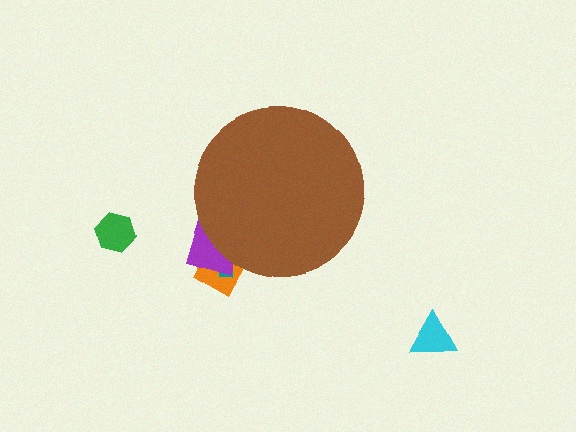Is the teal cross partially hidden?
Yes, the teal cross is partially hidden behind the brown circle.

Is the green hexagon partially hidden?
No, the green hexagon is fully visible.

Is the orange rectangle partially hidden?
Yes, the orange rectangle is partially hidden behind the brown circle.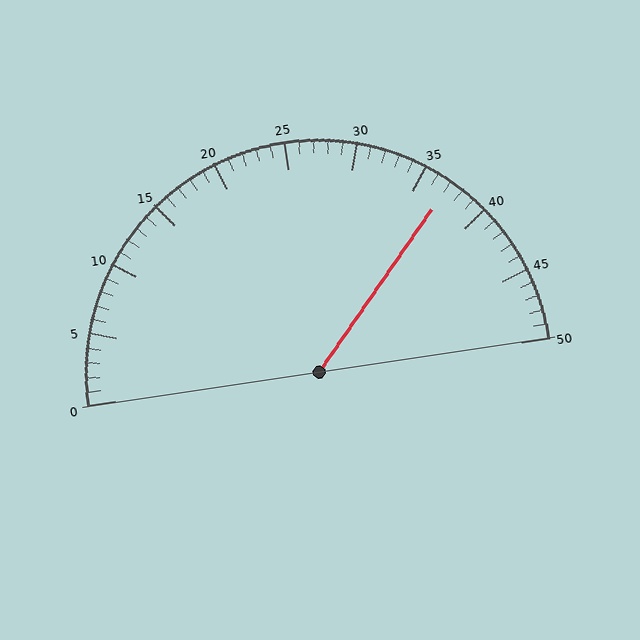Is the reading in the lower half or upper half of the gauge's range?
The reading is in the upper half of the range (0 to 50).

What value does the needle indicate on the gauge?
The needle indicates approximately 37.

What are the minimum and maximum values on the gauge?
The gauge ranges from 0 to 50.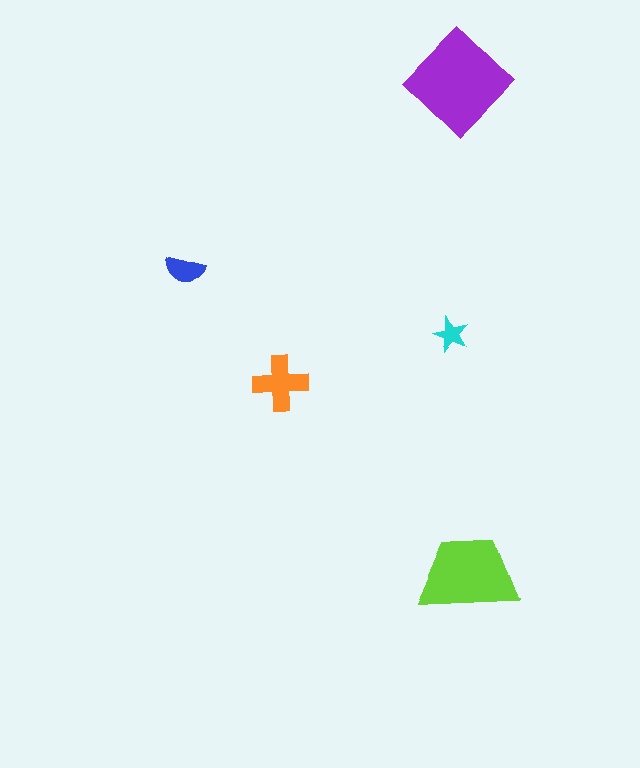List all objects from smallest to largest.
The cyan star, the blue semicircle, the orange cross, the lime trapezoid, the purple diamond.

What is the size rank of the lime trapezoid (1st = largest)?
2nd.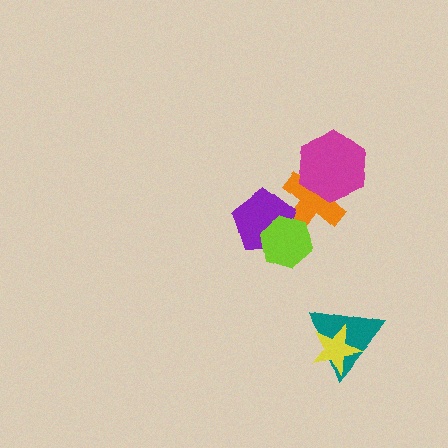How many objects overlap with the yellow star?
1 object overlaps with the yellow star.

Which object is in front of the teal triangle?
The yellow star is in front of the teal triangle.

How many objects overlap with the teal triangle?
1 object overlaps with the teal triangle.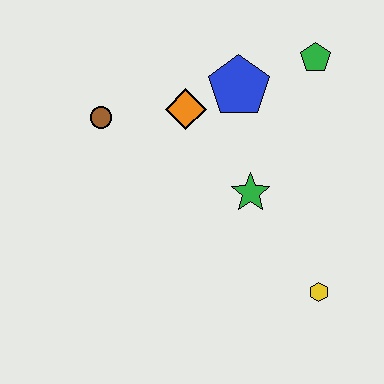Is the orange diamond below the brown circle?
No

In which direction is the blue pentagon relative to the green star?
The blue pentagon is above the green star.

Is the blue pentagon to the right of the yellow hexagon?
No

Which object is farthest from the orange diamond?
The yellow hexagon is farthest from the orange diamond.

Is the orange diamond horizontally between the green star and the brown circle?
Yes